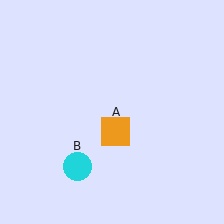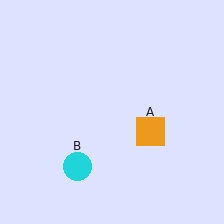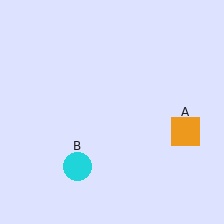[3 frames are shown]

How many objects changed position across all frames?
1 object changed position: orange square (object A).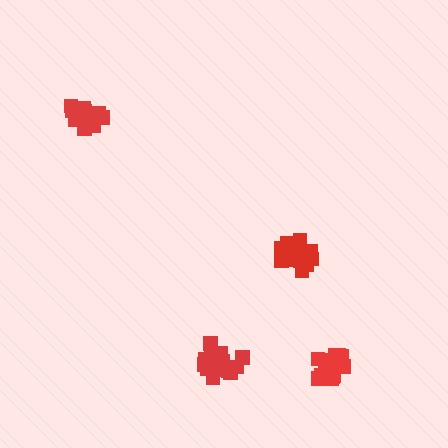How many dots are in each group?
Group 1: 16 dots, Group 2: 20 dots, Group 3: 15 dots, Group 4: 20 dots (71 total).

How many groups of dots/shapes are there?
There are 4 groups.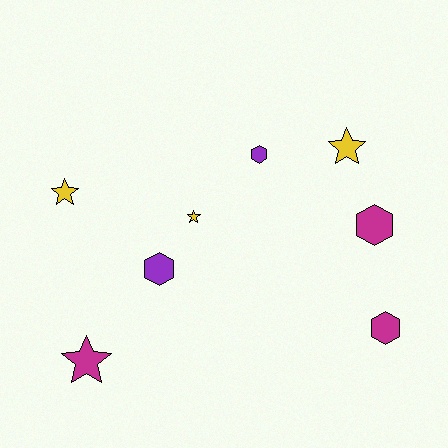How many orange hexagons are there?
There are no orange hexagons.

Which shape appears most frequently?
Star, with 4 objects.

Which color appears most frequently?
Yellow, with 3 objects.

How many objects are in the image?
There are 8 objects.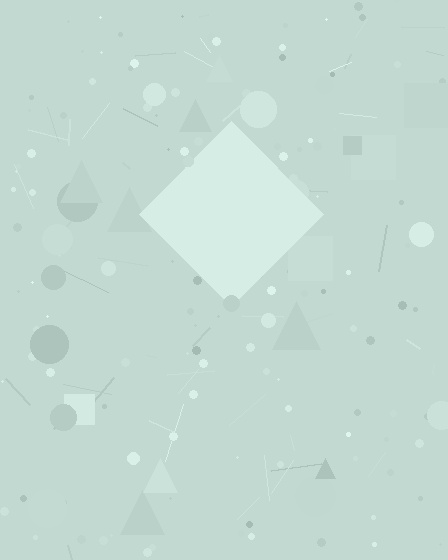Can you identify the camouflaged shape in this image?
The camouflaged shape is a diamond.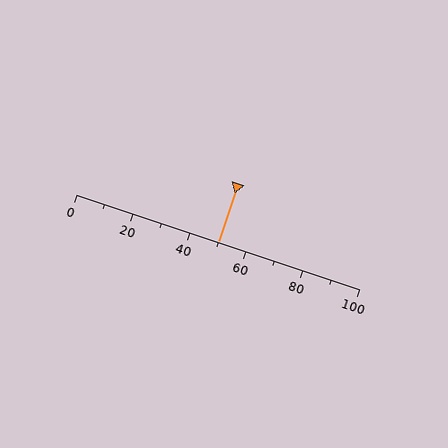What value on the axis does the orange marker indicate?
The marker indicates approximately 50.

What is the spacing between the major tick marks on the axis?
The major ticks are spaced 20 apart.